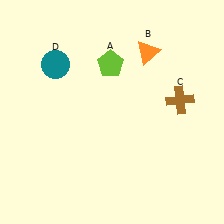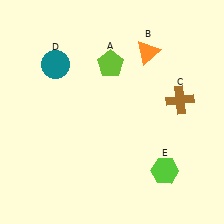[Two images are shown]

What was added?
A lime hexagon (E) was added in Image 2.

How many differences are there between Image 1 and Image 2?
There is 1 difference between the two images.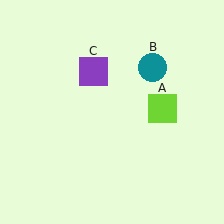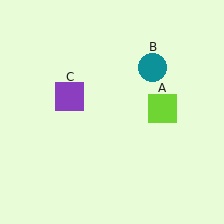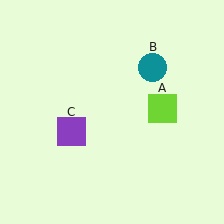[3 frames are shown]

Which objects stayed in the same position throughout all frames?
Lime square (object A) and teal circle (object B) remained stationary.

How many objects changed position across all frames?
1 object changed position: purple square (object C).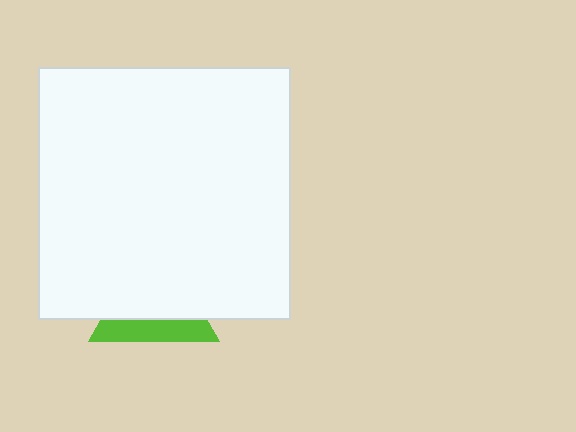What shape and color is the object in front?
The object in front is a white square.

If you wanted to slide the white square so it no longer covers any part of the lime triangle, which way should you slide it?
Slide it up — that is the most direct way to separate the two shapes.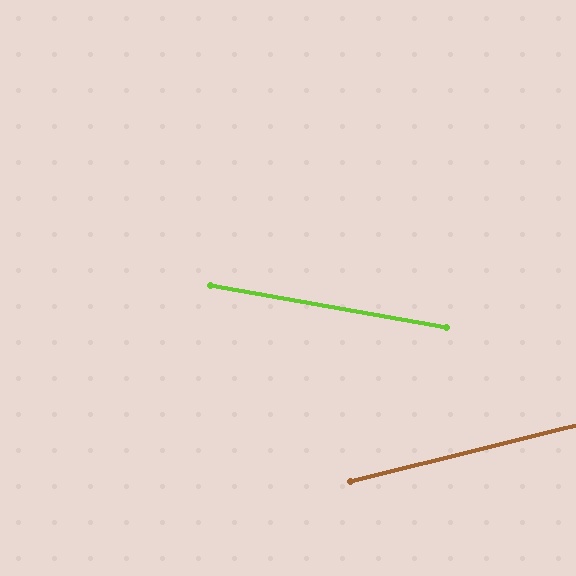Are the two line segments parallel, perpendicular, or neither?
Neither parallel nor perpendicular — they differ by about 24°.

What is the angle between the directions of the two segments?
Approximately 24 degrees.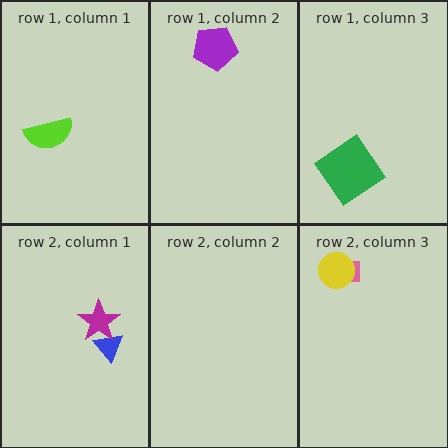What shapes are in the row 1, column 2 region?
The purple pentagon.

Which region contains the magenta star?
The row 2, column 1 region.